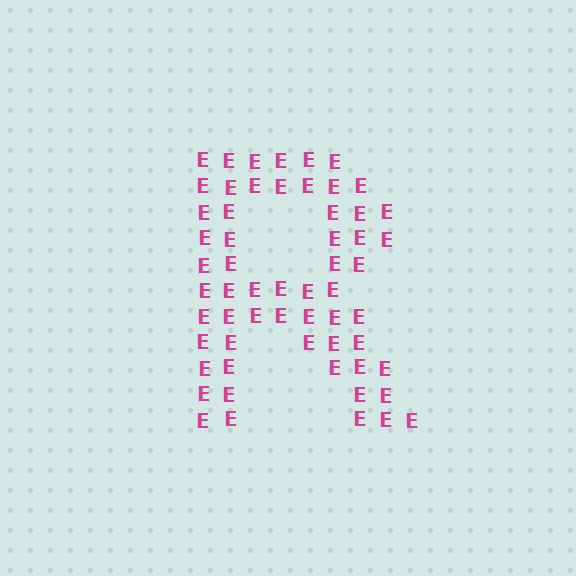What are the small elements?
The small elements are letter E's.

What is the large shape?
The large shape is the letter R.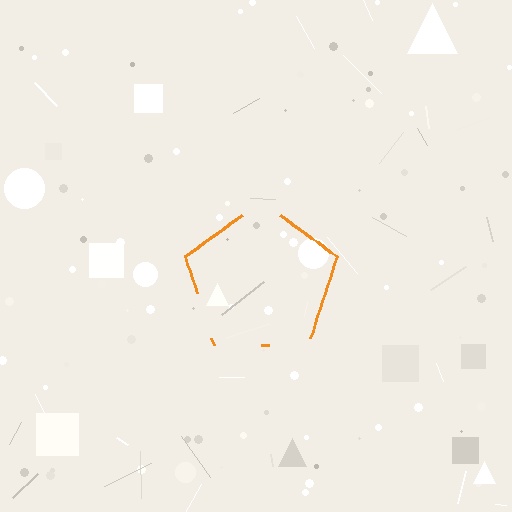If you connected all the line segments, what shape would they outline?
They would outline a pentagon.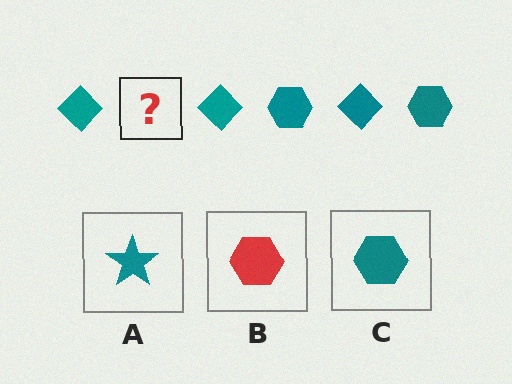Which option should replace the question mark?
Option C.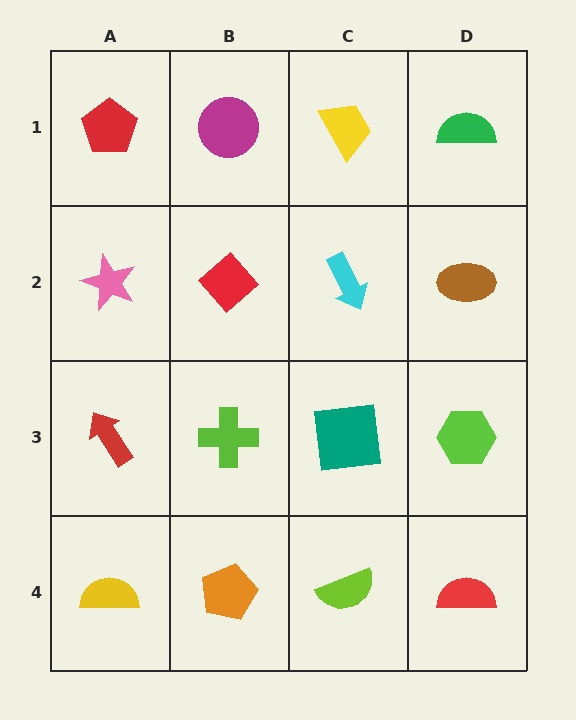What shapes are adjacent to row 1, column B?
A red diamond (row 2, column B), a red pentagon (row 1, column A), a yellow trapezoid (row 1, column C).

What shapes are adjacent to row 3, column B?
A red diamond (row 2, column B), an orange pentagon (row 4, column B), a red arrow (row 3, column A), a teal square (row 3, column C).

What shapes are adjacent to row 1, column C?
A cyan arrow (row 2, column C), a magenta circle (row 1, column B), a green semicircle (row 1, column D).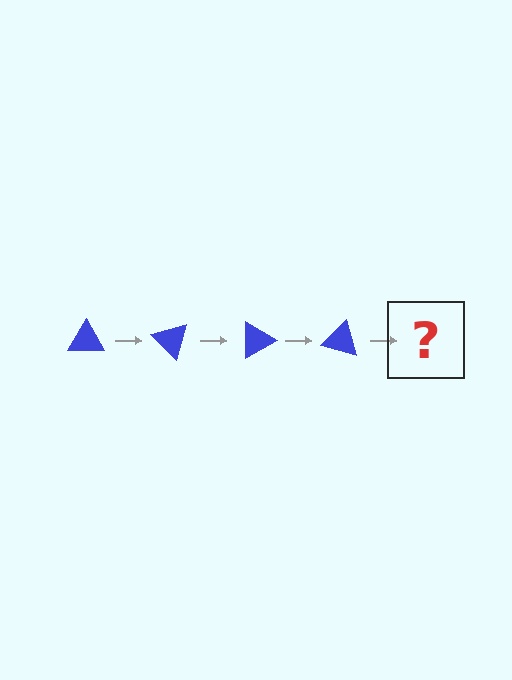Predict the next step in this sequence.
The next step is a blue triangle rotated 180 degrees.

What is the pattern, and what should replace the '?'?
The pattern is that the triangle rotates 45 degrees each step. The '?' should be a blue triangle rotated 180 degrees.